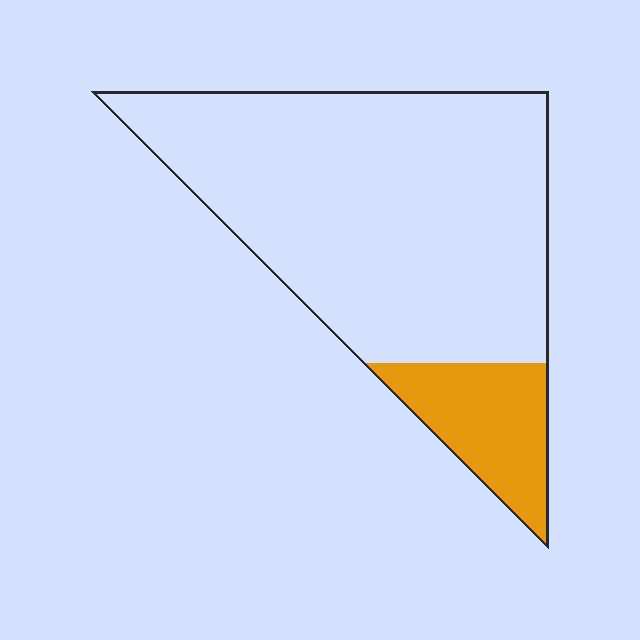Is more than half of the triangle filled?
No.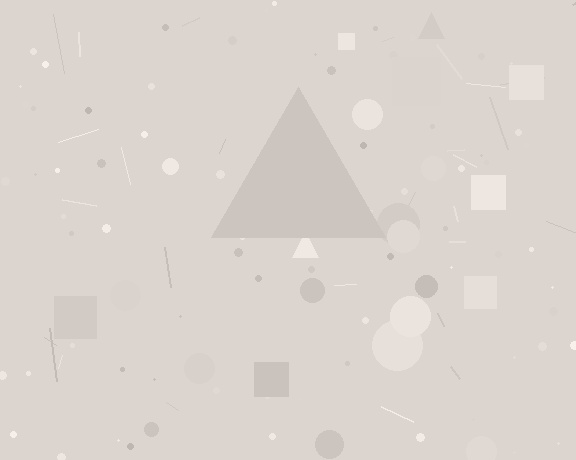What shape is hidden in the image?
A triangle is hidden in the image.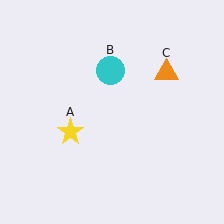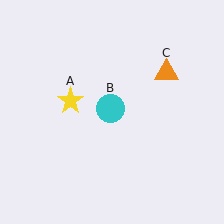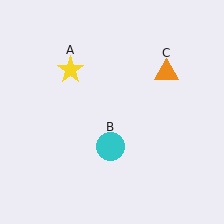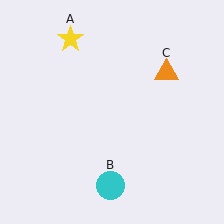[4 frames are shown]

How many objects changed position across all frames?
2 objects changed position: yellow star (object A), cyan circle (object B).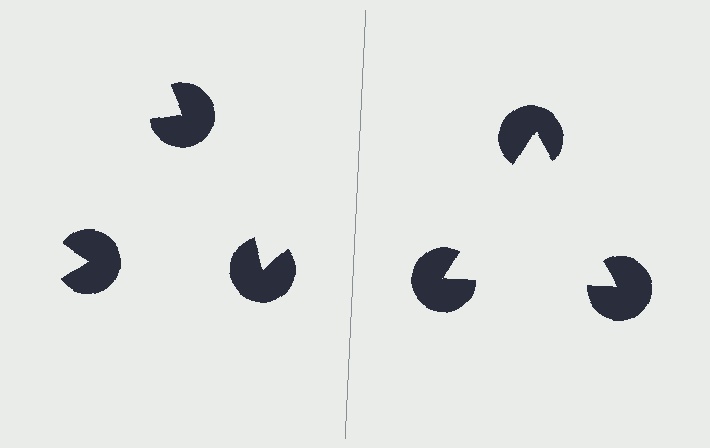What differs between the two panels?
The pac-man discs are positioned identically on both sides; only the wedge orientations differ. On the right they align to a triangle; on the left they are misaligned.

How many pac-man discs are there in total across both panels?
6 — 3 on each side.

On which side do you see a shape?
An illusory triangle appears on the right side. On the left side the wedge cuts are rotated, so no coherent shape forms.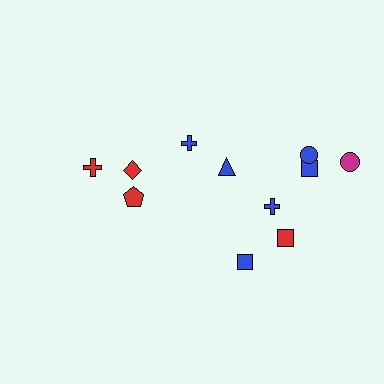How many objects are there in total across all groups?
There are 11 objects.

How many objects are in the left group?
There are 3 objects.